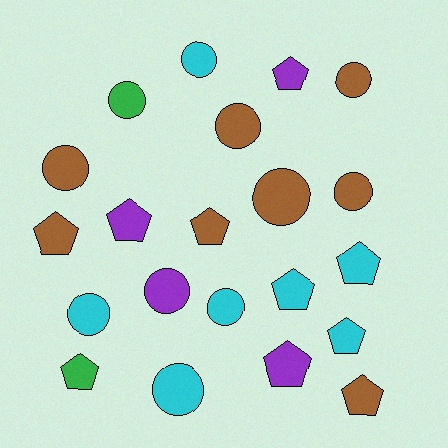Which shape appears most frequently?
Circle, with 11 objects.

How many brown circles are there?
There are 5 brown circles.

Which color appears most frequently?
Brown, with 8 objects.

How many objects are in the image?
There are 21 objects.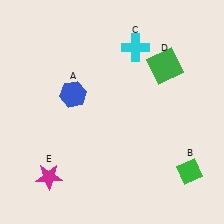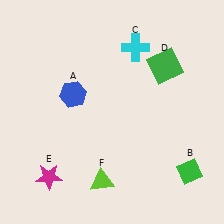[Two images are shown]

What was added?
A lime triangle (F) was added in Image 2.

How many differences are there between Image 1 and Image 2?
There is 1 difference between the two images.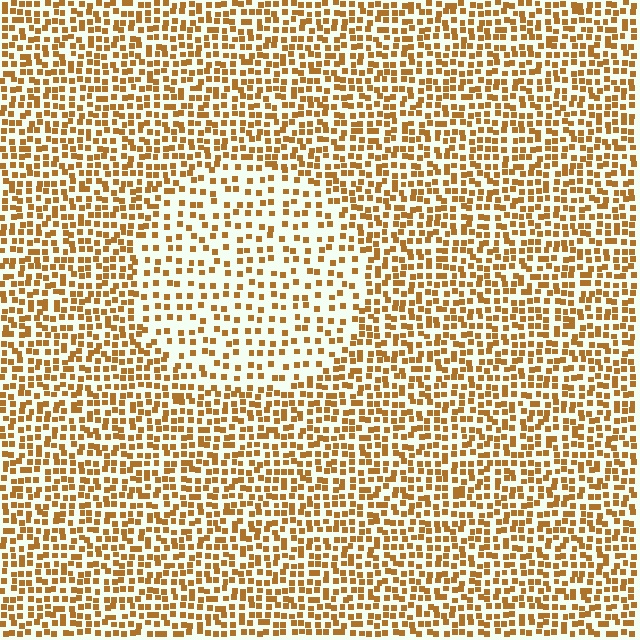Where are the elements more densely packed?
The elements are more densely packed outside the circle boundary.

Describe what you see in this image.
The image contains small brown elements arranged at two different densities. A circle-shaped region is visible where the elements are less densely packed than the surrounding area.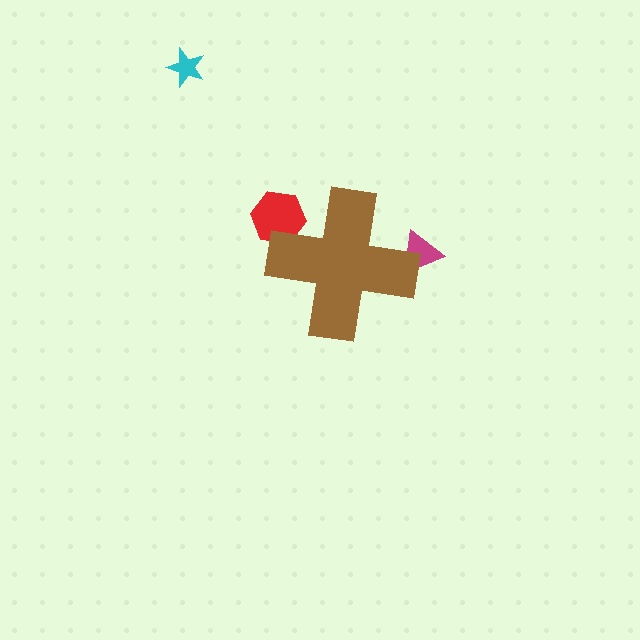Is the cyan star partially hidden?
No, the cyan star is fully visible.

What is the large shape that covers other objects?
A brown cross.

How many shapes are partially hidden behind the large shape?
2 shapes are partially hidden.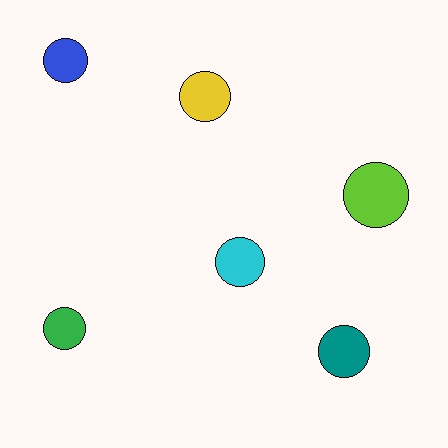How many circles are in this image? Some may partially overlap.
There are 6 circles.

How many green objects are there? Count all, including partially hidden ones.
There is 1 green object.